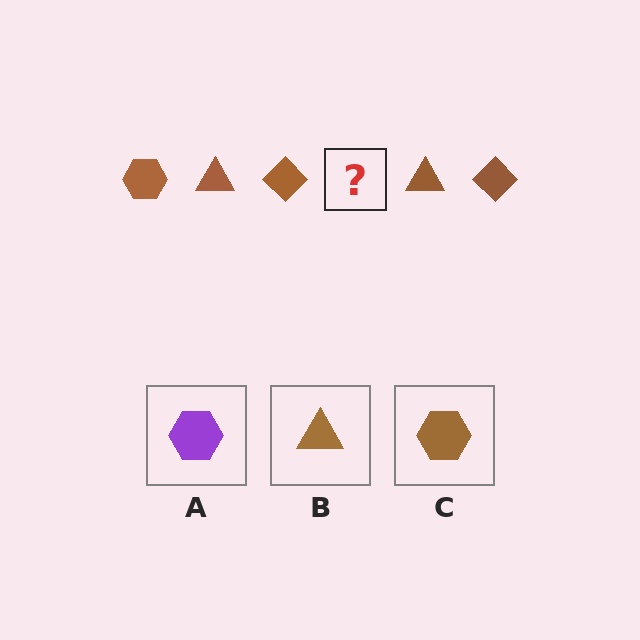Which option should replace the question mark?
Option C.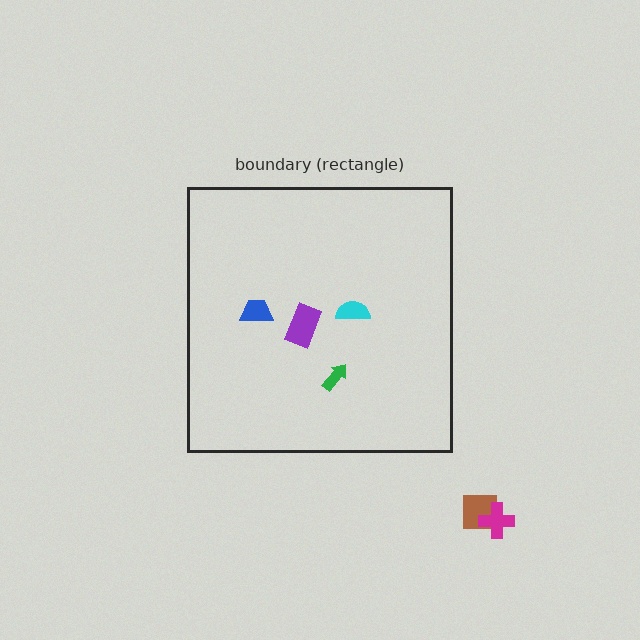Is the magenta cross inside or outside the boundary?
Outside.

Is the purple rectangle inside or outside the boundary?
Inside.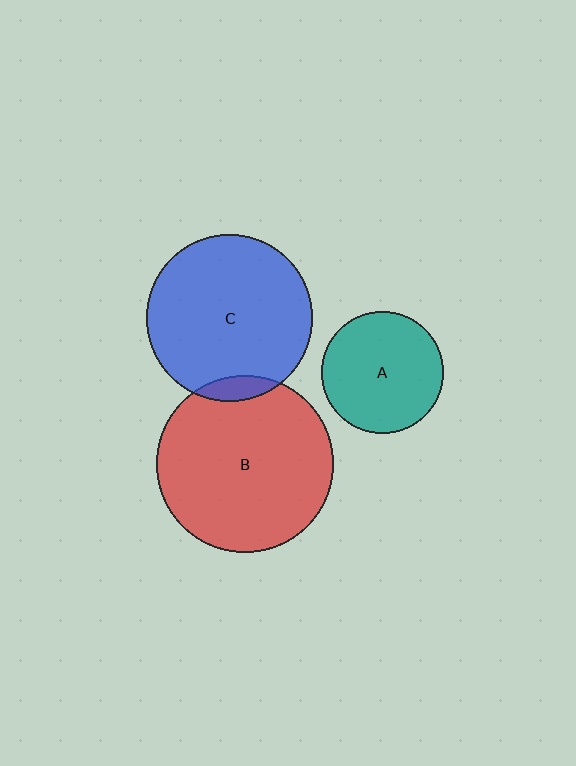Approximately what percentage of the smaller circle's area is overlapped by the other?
Approximately 5%.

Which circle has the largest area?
Circle B (red).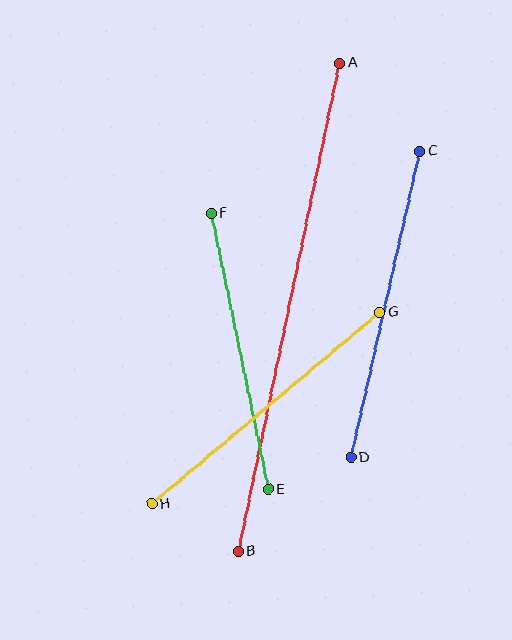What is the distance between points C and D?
The distance is approximately 314 pixels.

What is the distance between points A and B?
The distance is approximately 499 pixels.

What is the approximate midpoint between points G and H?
The midpoint is at approximately (266, 408) pixels.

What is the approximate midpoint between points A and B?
The midpoint is at approximately (289, 307) pixels.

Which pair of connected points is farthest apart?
Points A and B are farthest apart.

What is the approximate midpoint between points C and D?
The midpoint is at approximately (385, 304) pixels.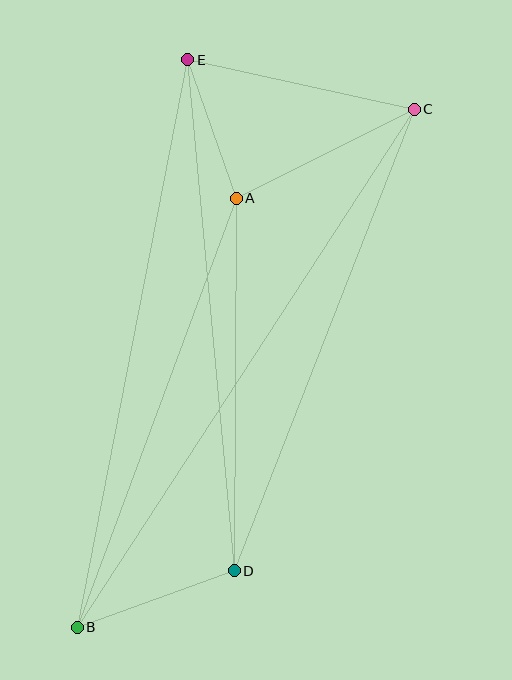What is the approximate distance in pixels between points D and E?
The distance between D and E is approximately 513 pixels.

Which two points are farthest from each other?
Points B and C are farthest from each other.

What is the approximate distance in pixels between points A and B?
The distance between A and B is approximately 458 pixels.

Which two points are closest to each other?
Points A and E are closest to each other.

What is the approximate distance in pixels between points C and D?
The distance between C and D is approximately 495 pixels.